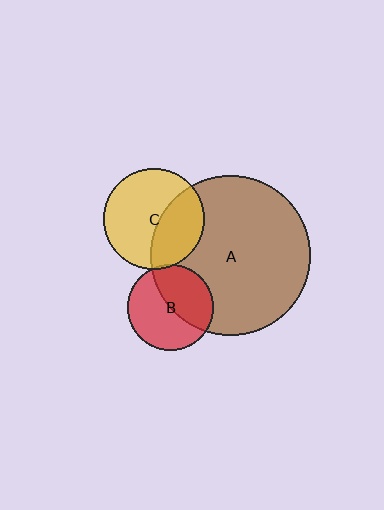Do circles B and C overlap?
Yes.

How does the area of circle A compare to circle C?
Approximately 2.5 times.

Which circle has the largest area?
Circle A (brown).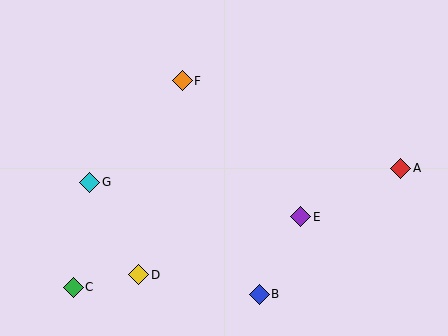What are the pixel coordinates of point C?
Point C is at (73, 287).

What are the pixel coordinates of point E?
Point E is at (301, 217).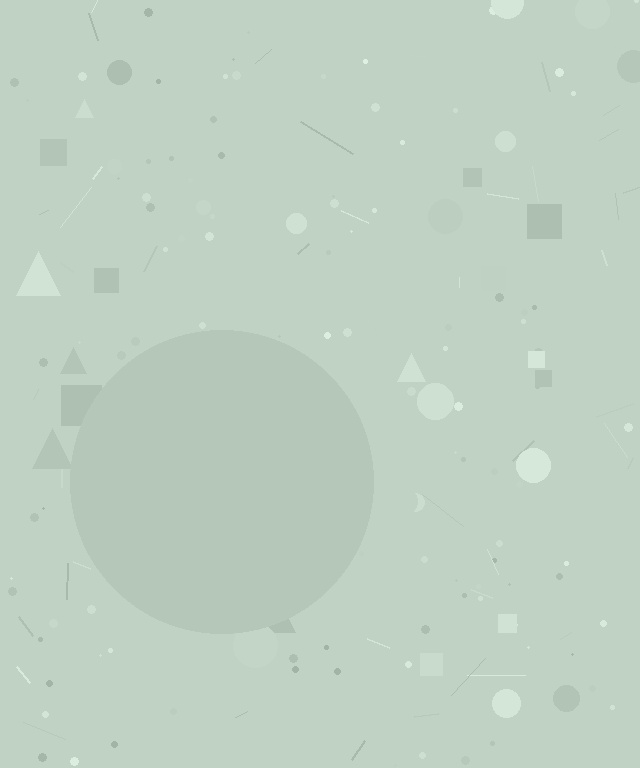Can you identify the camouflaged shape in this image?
The camouflaged shape is a circle.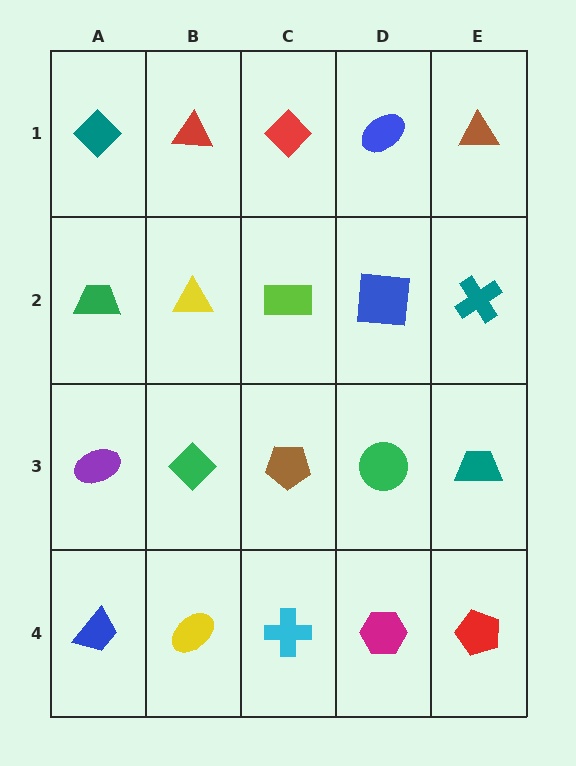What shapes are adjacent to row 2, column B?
A red triangle (row 1, column B), a green diamond (row 3, column B), a green trapezoid (row 2, column A), a lime rectangle (row 2, column C).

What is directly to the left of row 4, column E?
A magenta hexagon.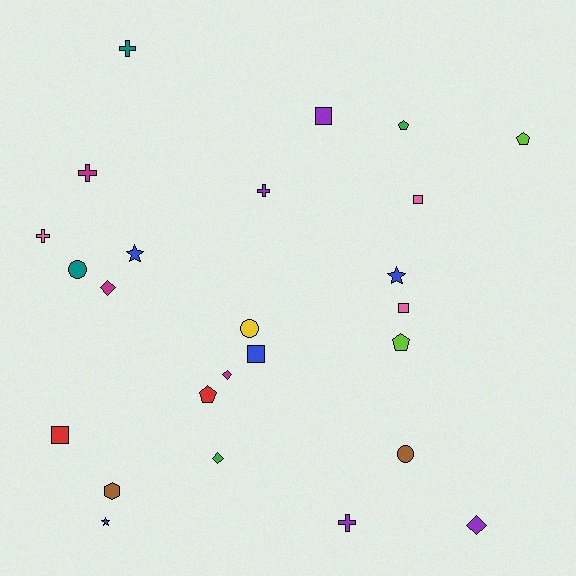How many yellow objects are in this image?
There is 1 yellow object.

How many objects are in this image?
There are 25 objects.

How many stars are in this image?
There are 3 stars.